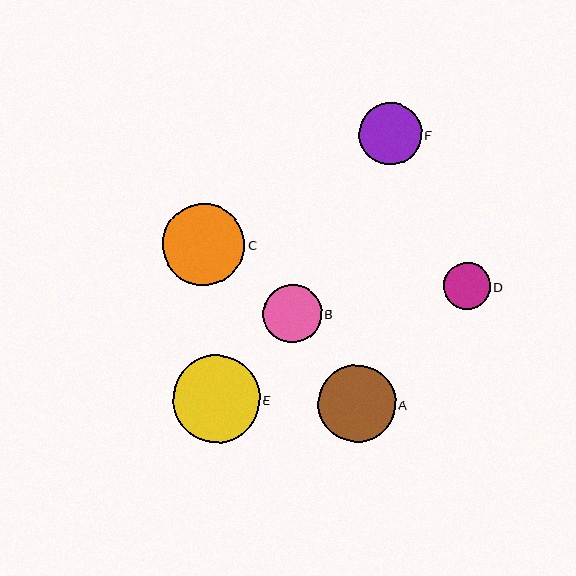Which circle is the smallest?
Circle D is the smallest with a size of approximately 46 pixels.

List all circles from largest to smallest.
From largest to smallest: E, C, A, F, B, D.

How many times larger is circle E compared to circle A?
Circle E is approximately 1.1 times the size of circle A.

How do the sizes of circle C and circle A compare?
Circle C and circle A are approximately the same size.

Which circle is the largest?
Circle E is the largest with a size of approximately 87 pixels.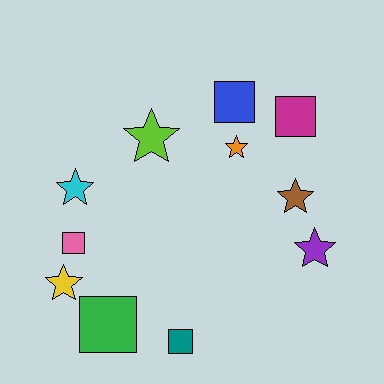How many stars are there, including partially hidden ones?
There are 6 stars.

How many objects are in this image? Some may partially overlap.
There are 11 objects.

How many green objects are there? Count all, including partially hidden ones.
There is 1 green object.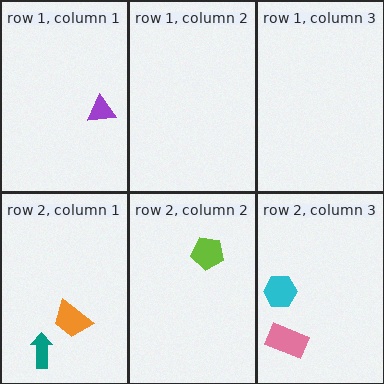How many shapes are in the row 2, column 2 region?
1.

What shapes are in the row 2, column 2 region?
The lime pentagon.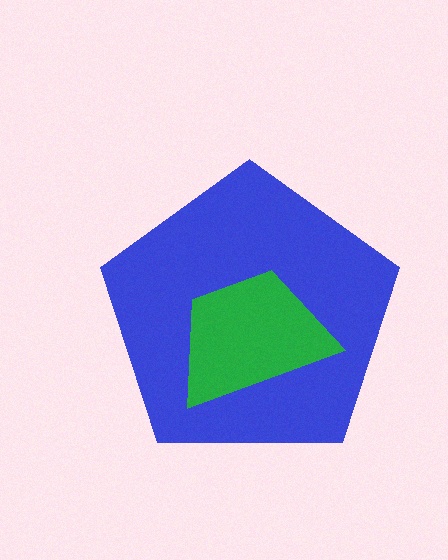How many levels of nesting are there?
2.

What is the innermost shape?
The green trapezoid.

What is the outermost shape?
The blue pentagon.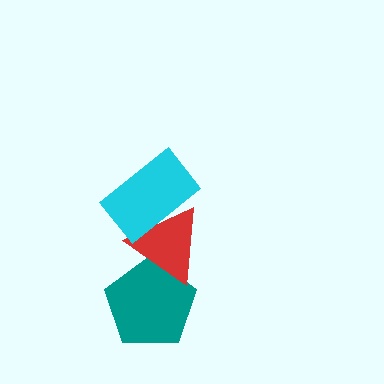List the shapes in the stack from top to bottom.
From top to bottom: the cyan rectangle, the red triangle, the teal pentagon.